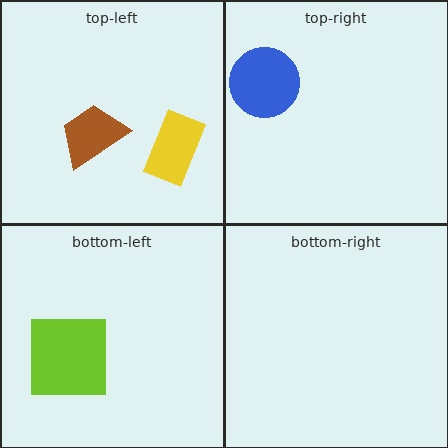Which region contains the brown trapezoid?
The top-left region.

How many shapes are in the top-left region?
2.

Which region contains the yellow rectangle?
The top-left region.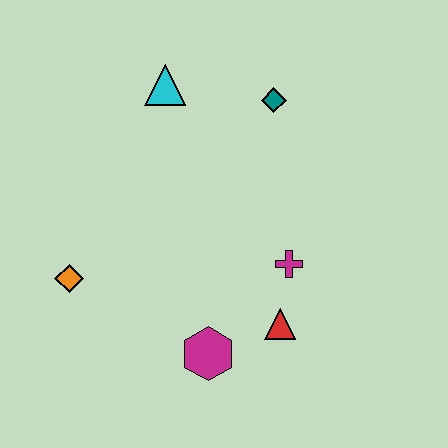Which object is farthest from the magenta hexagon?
The cyan triangle is farthest from the magenta hexagon.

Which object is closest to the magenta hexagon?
The red triangle is closest to the magenta hexagon.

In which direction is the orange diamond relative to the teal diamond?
The orange diamond is to the left of the teal diamond.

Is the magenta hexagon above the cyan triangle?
No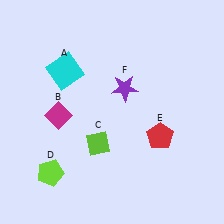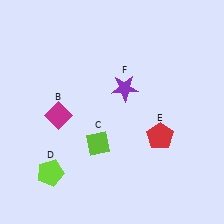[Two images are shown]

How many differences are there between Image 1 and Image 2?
There is 1 difference between the two images.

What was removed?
The cyan square (A) was removed in Image 2.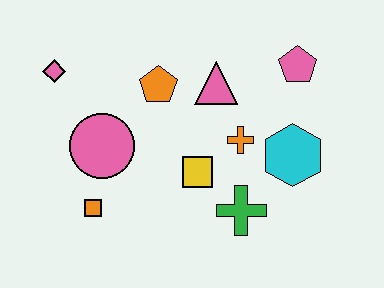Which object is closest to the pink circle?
The orange square is closest to the pink circle.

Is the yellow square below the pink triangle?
Yes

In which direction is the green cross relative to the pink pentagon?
The green cross is below the pink pentagon.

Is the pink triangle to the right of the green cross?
No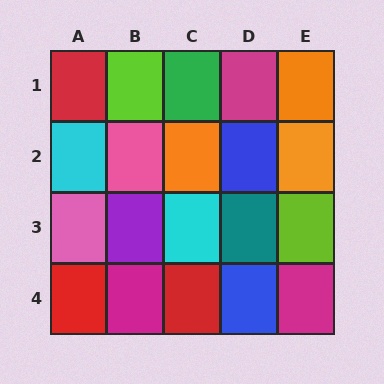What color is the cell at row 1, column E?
Orange.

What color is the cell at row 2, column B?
Pink.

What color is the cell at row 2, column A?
Cyan.